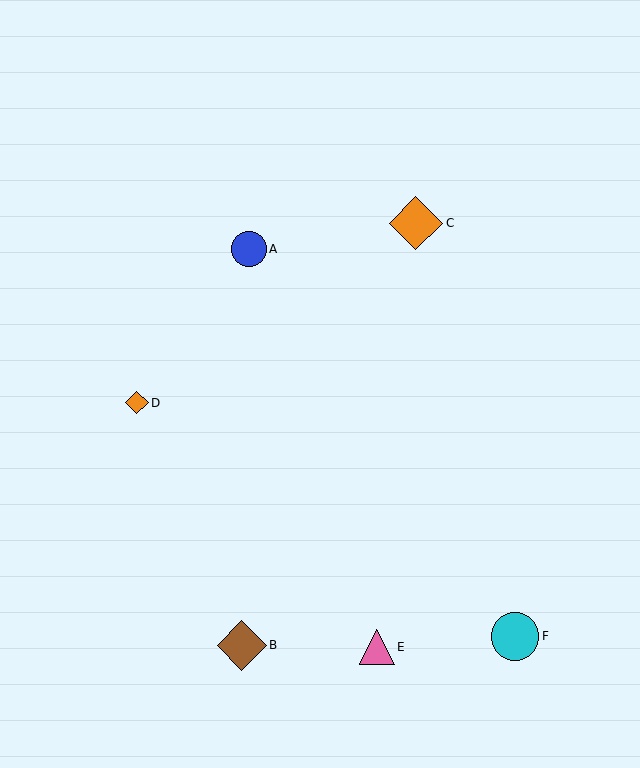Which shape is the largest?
The orange diamond (labeled C) is the largest.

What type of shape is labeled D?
Shape D is an orange diamond.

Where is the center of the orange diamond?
The center of the orange diamond is at (416, 223).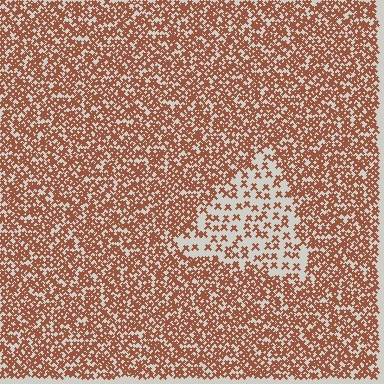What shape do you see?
I see a triangle.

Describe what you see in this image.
The image contains small brown elements arranged at two different densities. A triangle-shaped region is visible where the elements are less densely packed than the surrounding area.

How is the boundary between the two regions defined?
The boundary is defined by a change in element density (approximately 2.5x ratio). All elements are the same color, size, and shape.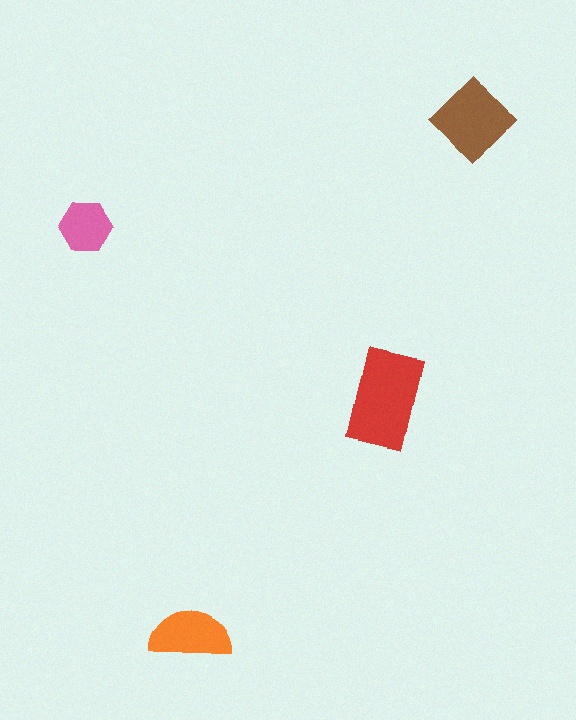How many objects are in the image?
There are 4 objects in the image.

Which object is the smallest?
The pink hexagon.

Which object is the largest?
The red rectangle.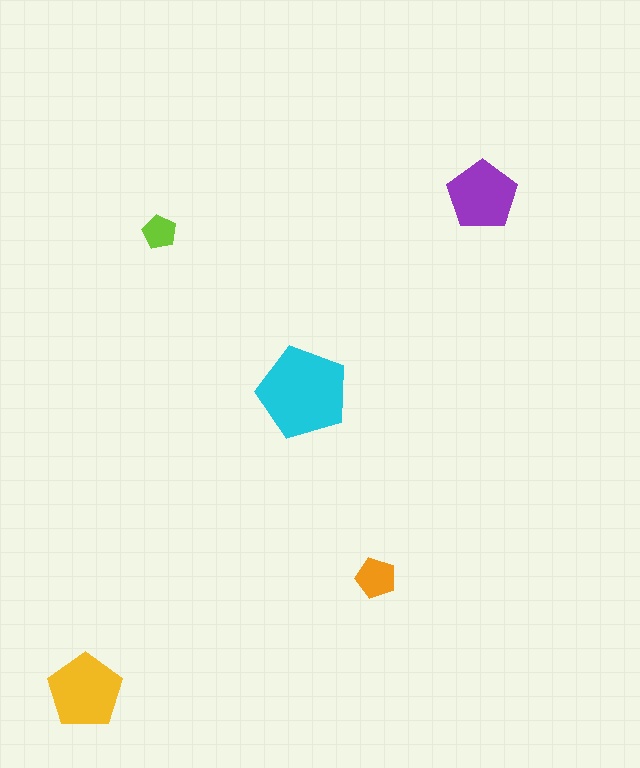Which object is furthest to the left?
The yellow pentagon is leftmost.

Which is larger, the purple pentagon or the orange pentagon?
The purple one.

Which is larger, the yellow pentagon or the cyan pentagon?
The cyan one.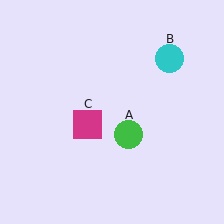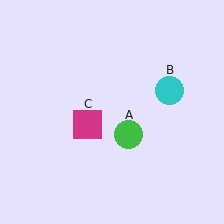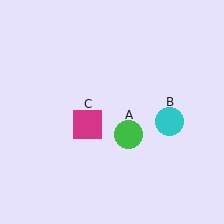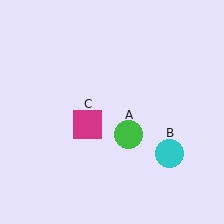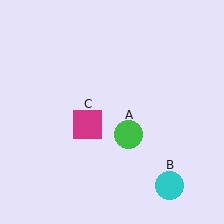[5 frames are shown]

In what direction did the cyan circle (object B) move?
The cyan circle (object B) moved down.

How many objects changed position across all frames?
1 object changed position: cyan circle (object B).